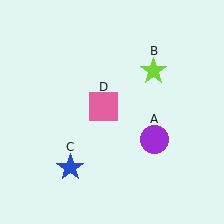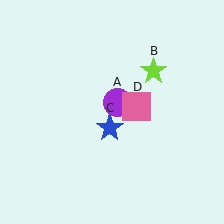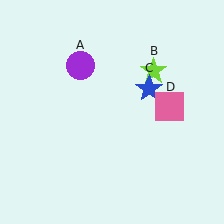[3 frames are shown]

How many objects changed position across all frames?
3 objects changed position: purple circle (object A), blue star (object C), pink square (object D).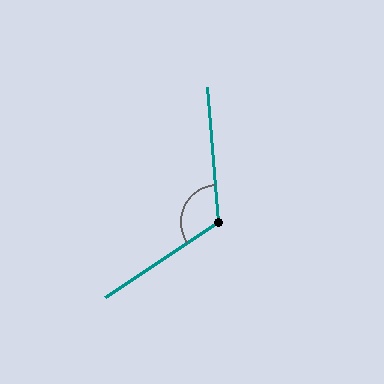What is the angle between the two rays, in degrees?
Approximately 119 degrees.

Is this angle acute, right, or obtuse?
It is obtuse.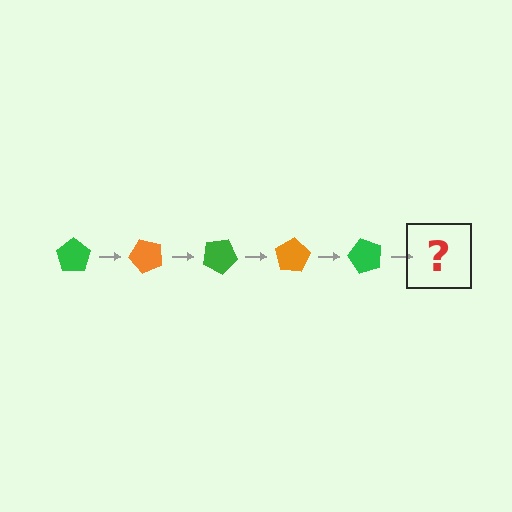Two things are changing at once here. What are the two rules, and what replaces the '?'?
The two rules are that it rotates 50 degrees each step and the color cycles through green and orange. The '?' should be an orange pentagon, rotated 250 degrees from the start.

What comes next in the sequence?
The next element should be an orange pentagon, rotated 250 degrees from the start.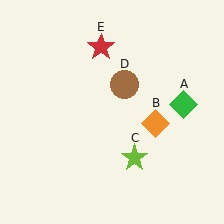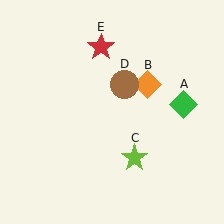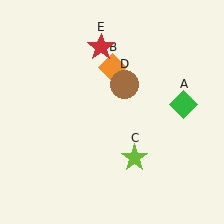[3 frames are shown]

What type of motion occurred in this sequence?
The orange diamond (object B) rotated counterclockwise around the center of the scene.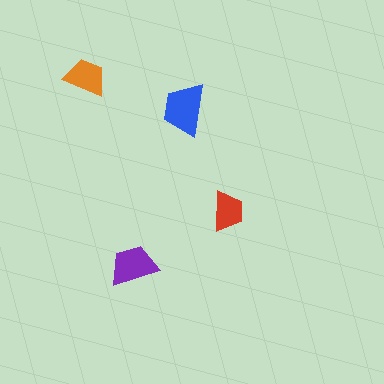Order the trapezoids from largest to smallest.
the blue one, the purple one, the orange one, the red one.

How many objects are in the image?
There are 4 objects in the image.